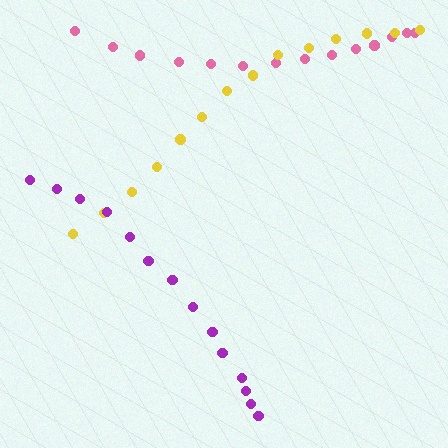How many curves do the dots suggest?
There are 3 distinct paths.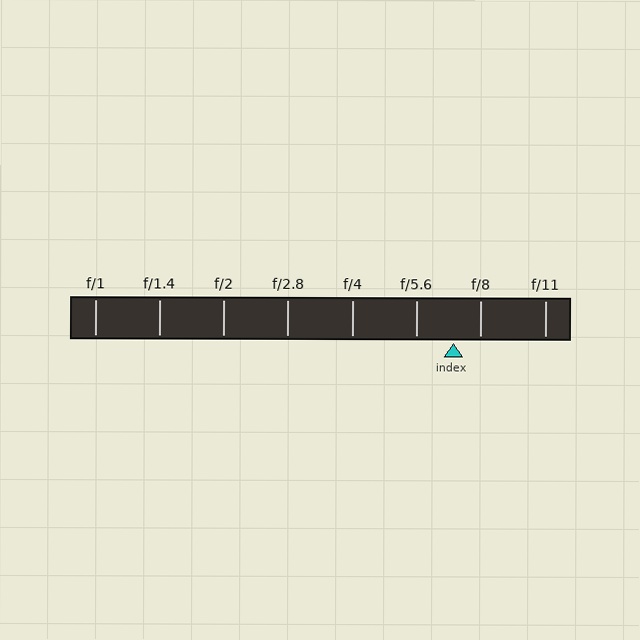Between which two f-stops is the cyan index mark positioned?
The index mark is between f/5.6 and f/8.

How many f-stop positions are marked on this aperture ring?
There are 8 f-stop positions marked.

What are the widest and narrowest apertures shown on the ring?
The widest aperture shown is f/1 and the narrowest is f/11.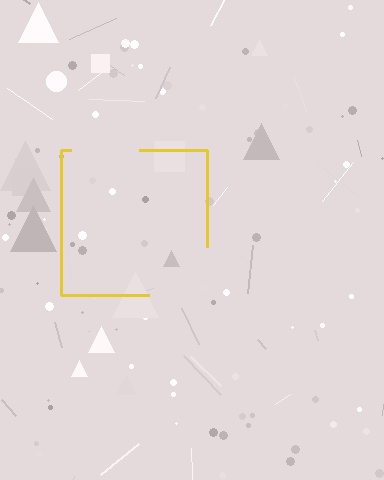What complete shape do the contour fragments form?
The contour fragments form a square.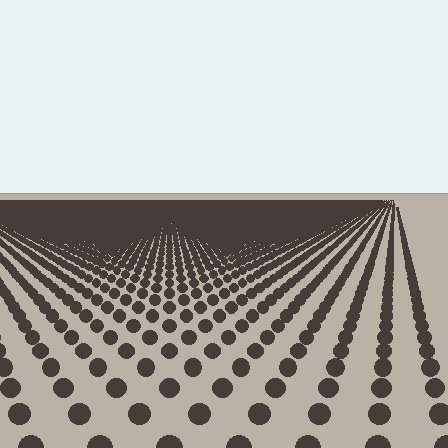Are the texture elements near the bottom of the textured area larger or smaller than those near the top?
Larger. Near the bottom, elements are closer to the viewer and appear at a bigger on-screen size.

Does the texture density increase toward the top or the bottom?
Density increases toward the top.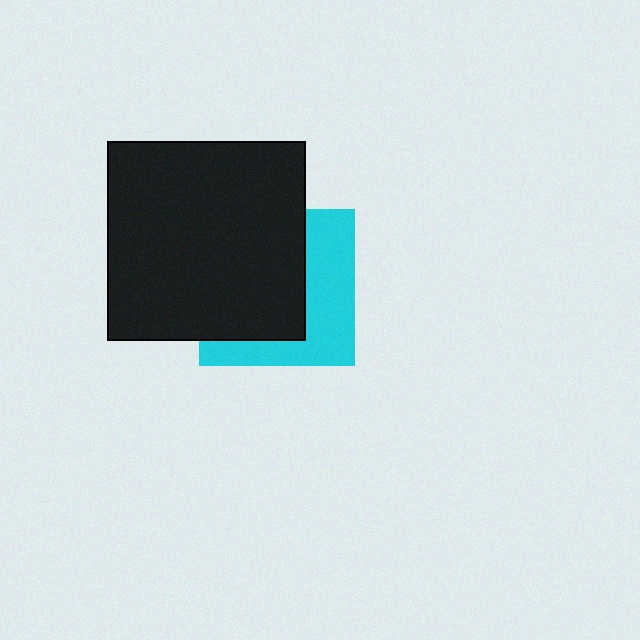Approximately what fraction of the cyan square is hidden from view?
Roughly 57% of the cyan square is hidden behind the black square.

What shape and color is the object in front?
The object in front is a black square.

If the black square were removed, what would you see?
You would see the complete cyan square.